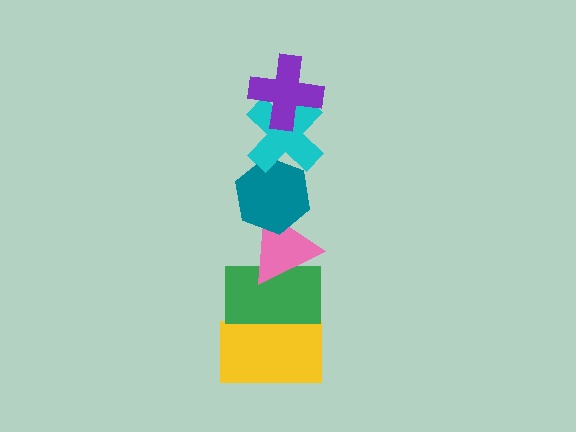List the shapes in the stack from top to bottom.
From top to bottom: the purple cross, the cyan cross, the teal hexagon, the pink triangle, the green rectangle, the yellow rectangle.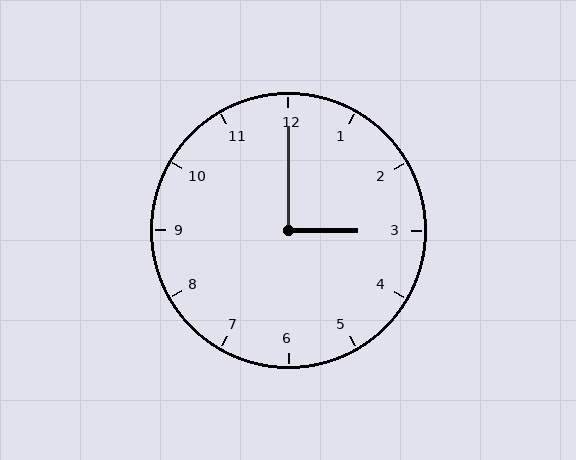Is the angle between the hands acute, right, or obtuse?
It is right.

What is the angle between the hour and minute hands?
Approximately 90 degrees.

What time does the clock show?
3:00.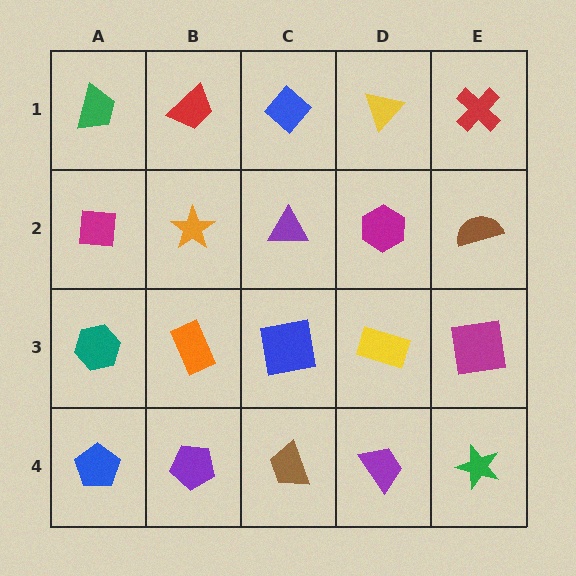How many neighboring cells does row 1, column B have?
3.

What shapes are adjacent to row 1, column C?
A purple triangle (row 2, column C), a red trapezoid (row 1, column B), a yellow triangle (row 1, column D).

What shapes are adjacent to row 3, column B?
An orange star (row 2, column B), a purple pentagon (row 4, column B), a teal hexagon (row 3, column A), a blue square (row 3, column C).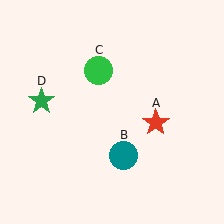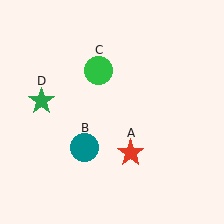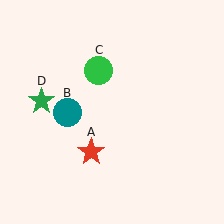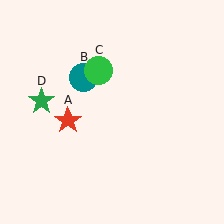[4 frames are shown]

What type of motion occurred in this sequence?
The red star (object A), teal circle (object B) rotated clockwise around the center of the scene.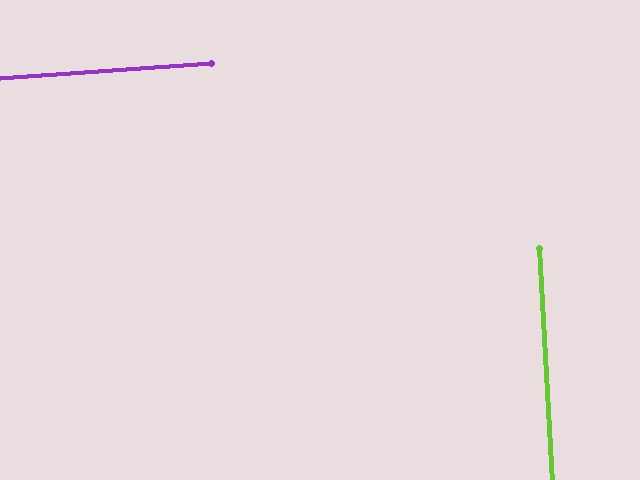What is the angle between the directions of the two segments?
Approximately 89 degrees.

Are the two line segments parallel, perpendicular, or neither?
Perpendicular — they meet at approximately 89°.